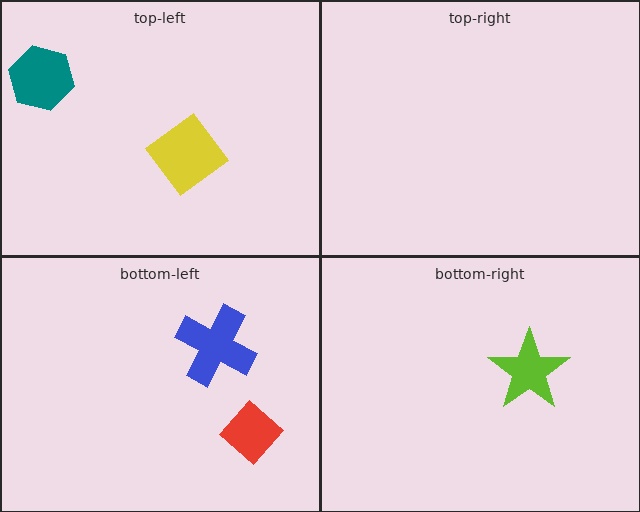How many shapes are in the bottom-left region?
2.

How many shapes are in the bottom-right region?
1.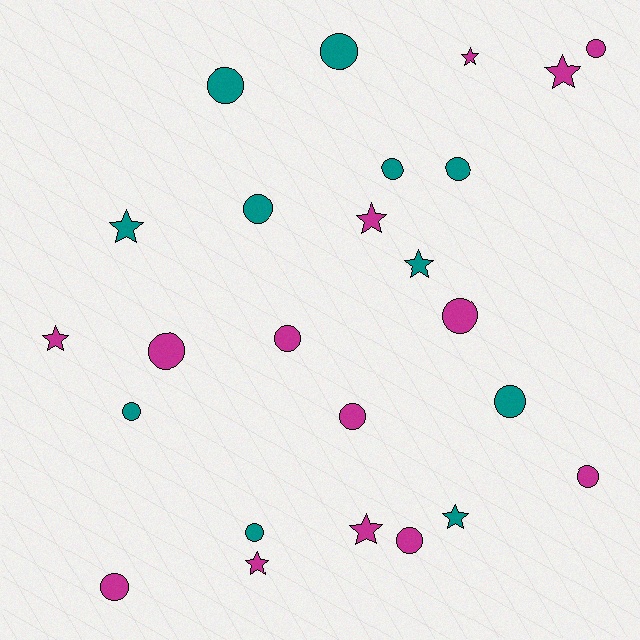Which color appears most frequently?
Magenta, with 14 objects.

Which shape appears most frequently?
Circle, with 16 objects.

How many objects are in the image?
There are 25 objects.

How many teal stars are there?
There are 3 teal stars.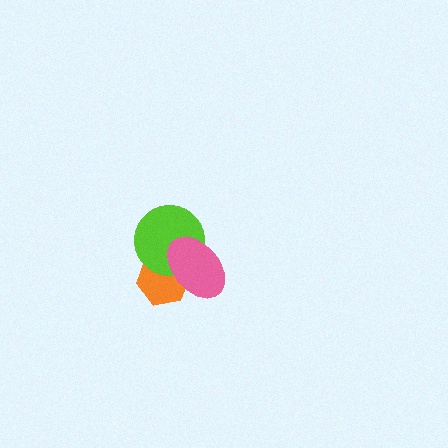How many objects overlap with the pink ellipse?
2 objects overlap with the pink ellipse.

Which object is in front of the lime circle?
The pink ellipse is in front of the lime circle.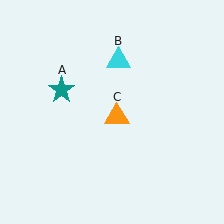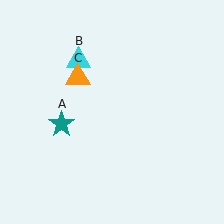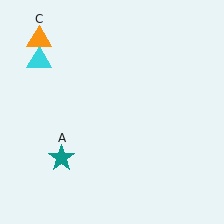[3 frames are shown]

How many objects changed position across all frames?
3 objects changed position: teal star (object A), cyan triangle (object B), orange triangle (object C).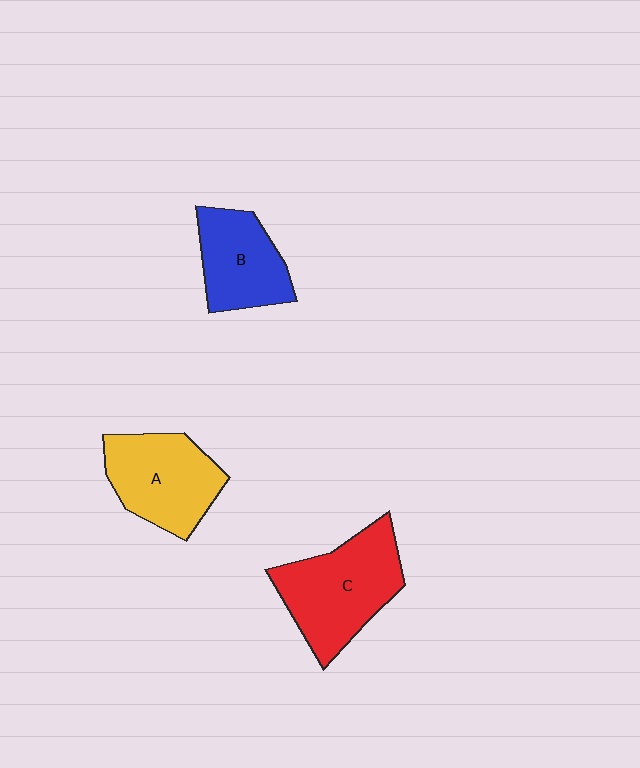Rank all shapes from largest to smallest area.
From largest to smallest: C (red), A (yellow), B (blue).